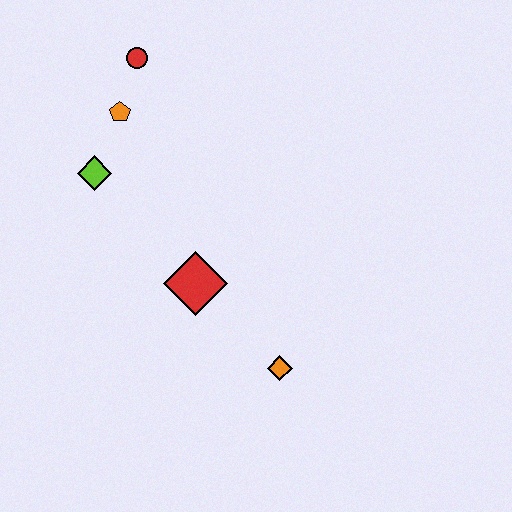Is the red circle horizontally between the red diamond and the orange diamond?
No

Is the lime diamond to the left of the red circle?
Yes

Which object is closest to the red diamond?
The orange diamond is closest to the red diamond.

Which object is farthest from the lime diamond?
The orange diamond is farthest from the lime diamond.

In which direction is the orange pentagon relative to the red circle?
The orange pentagon is below the red circle.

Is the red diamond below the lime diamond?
Yes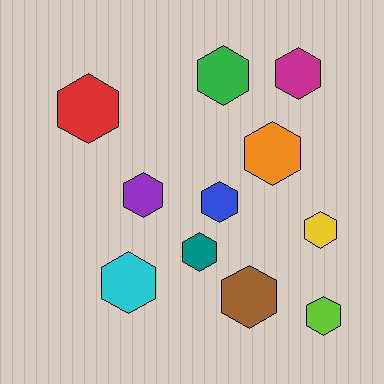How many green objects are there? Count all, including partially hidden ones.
There is 1 green object.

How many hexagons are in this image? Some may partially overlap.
There are 11 hexagons.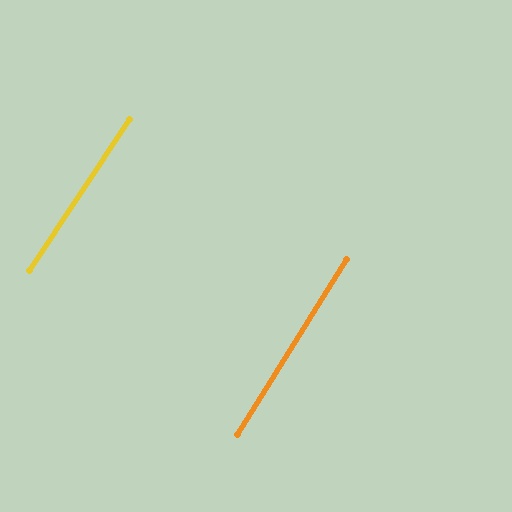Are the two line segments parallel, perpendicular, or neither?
Parallel — their directions differ by only 1.6°.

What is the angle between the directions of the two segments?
Approximately 2 degrees.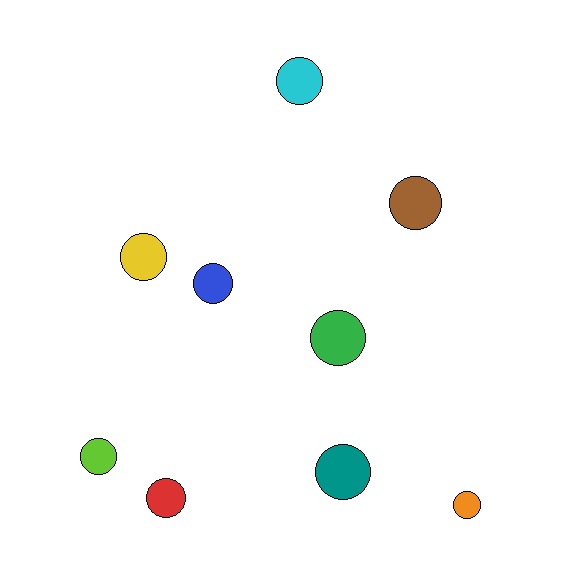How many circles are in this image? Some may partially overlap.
There are 9 circles.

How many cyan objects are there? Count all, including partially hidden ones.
There is 1 cyan object.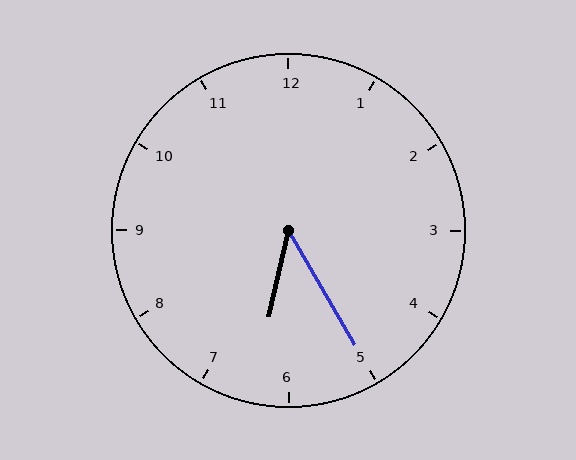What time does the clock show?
6:25.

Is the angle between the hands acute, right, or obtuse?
It is acute.